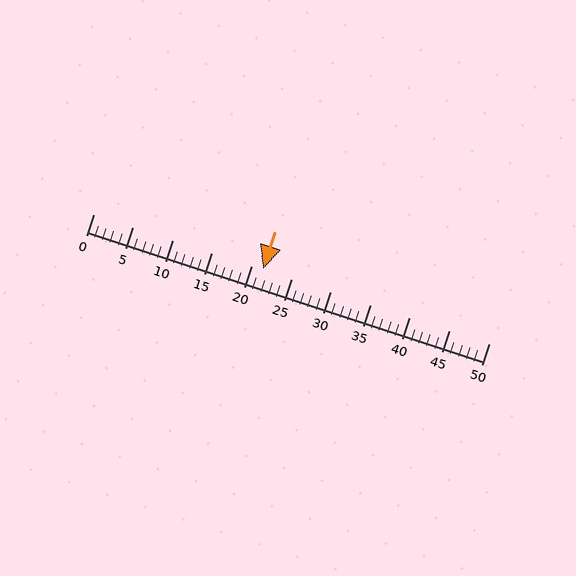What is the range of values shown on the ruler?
The ruler shows values from 0 to 50.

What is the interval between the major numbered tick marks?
The major tick marks are spaced 5 units apart.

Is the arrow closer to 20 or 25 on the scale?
The arrow is closer to 20.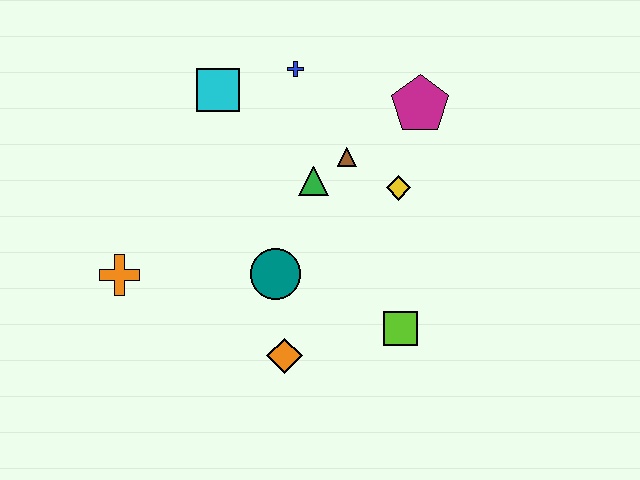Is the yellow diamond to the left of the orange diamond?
No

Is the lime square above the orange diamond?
Yes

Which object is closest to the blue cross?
The cyan square is closest to the blue cross.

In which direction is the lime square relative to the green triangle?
The lime square is below the green triangle.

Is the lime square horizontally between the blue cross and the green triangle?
No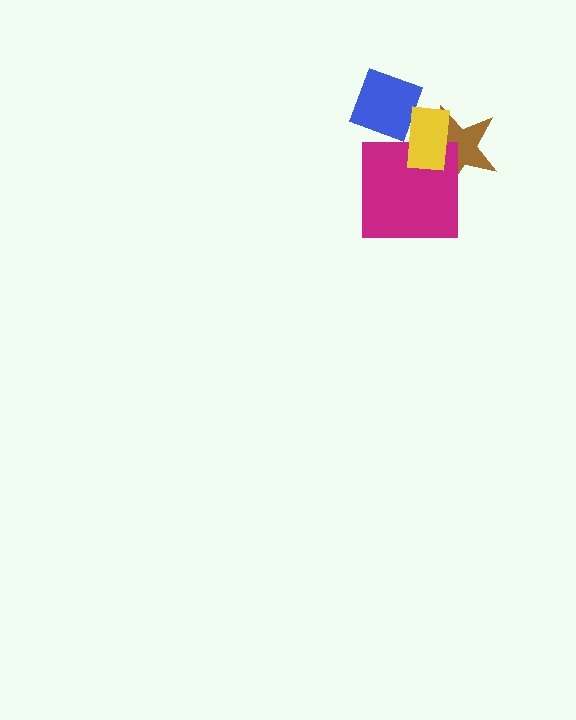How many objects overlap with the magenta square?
2 objects overlap with the magenta square.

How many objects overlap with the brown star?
2 objects overlap with the brown star.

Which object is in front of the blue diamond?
The yellow rectangle is in front of the blue diamond.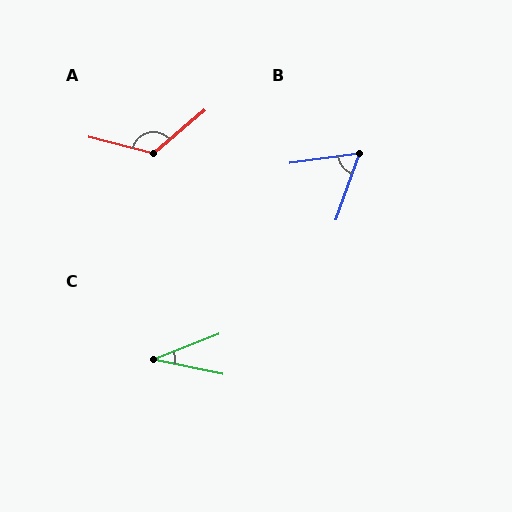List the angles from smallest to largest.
C (33°), B (63°), A (126°).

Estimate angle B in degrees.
Approximately 63 degrees.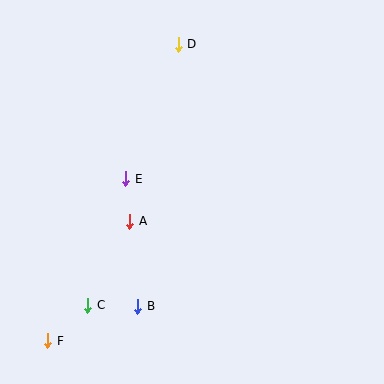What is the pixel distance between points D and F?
The distance between D and F is 324 pixels.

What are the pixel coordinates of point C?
Point C is at (88, 305).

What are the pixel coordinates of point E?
Point E is at (126, 179).